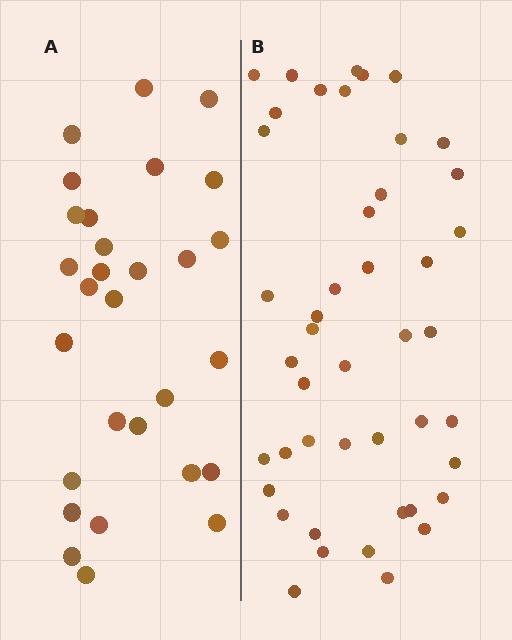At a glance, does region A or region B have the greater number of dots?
Region B (the right region) has more dots.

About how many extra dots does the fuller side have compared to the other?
Region B has approximately 15 more dots than region A.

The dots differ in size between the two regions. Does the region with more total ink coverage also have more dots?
No. Region A has more total ink coverage because its dots are larger, but region B actually contains more individual dots. Total area can be misleading — the number of items is what matters here.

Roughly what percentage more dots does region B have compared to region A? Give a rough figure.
About 55% more.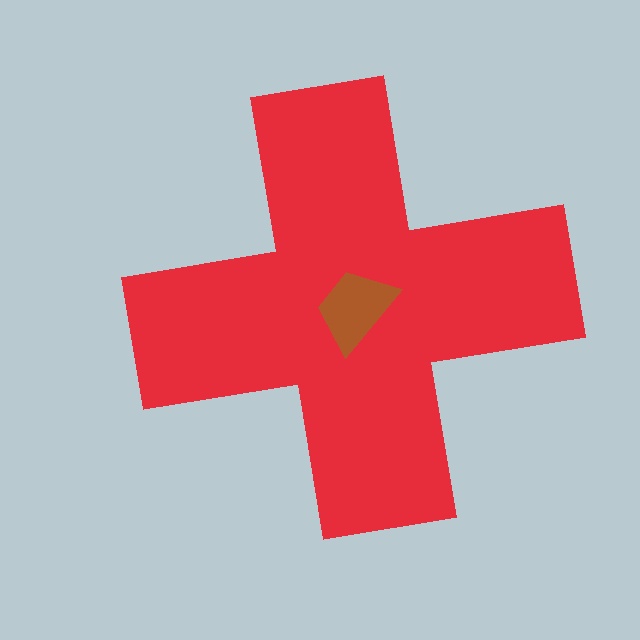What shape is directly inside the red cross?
The brown trapezoid.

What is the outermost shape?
The red cross.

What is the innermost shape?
The brown trapezoid.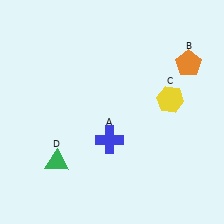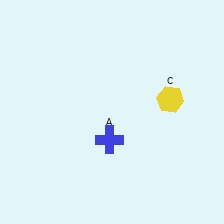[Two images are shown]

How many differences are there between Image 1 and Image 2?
There are 2 differences between the two images.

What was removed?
The orange pentagon (B), the green triangle (D) were removed in Image 2.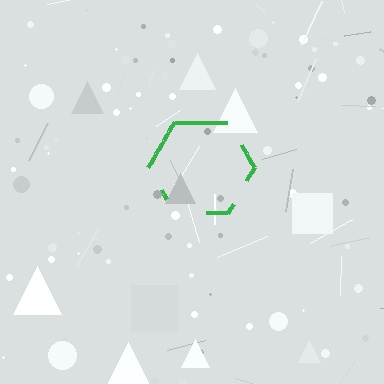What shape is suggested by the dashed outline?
The dashed outline suggests a hexagon.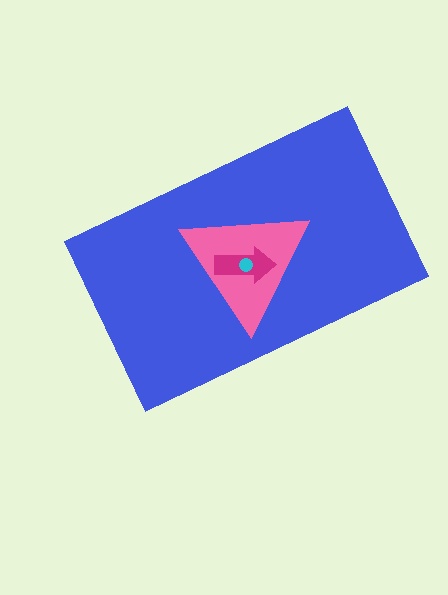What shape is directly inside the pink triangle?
The magenta arrow.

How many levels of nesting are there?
4.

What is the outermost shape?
The blue rectangle.